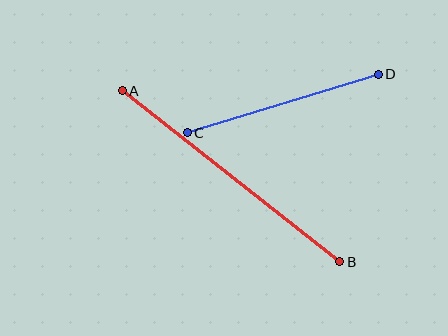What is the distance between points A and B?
The distance is approximately 277 pixels.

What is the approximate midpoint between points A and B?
The midpoint is at approximately (231, 176) pixels.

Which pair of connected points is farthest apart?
Points A and B are farthest apart.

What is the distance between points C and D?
The distance is approximately 199 pixels.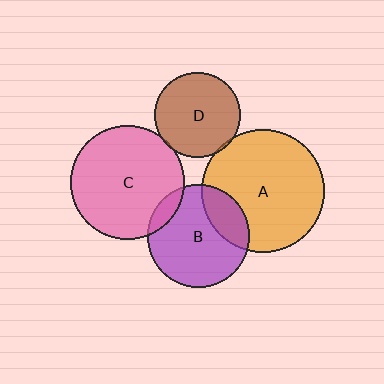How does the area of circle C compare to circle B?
Approximately 1.2 times.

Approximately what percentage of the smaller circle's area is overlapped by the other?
Approximately 10%.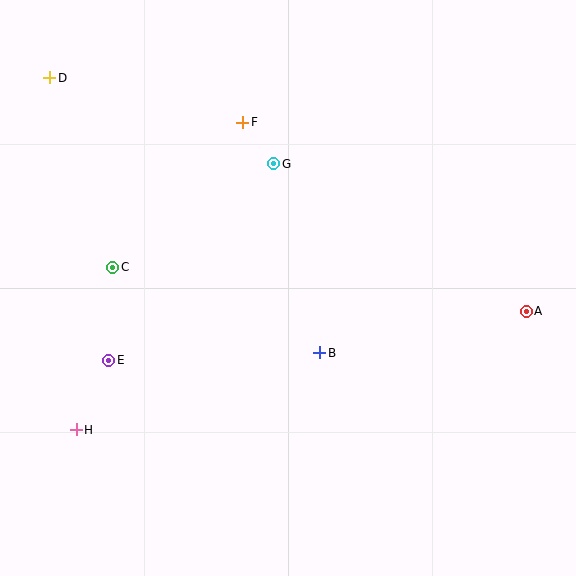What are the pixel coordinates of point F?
Point F is at (243, 122).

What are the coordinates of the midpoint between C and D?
The midpoint between C and D is at (81, 172).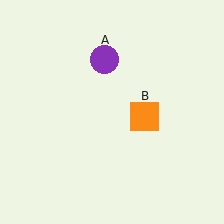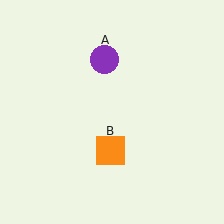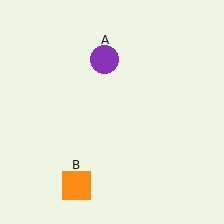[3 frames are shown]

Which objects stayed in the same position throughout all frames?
Purple circle (object A) remained stationary.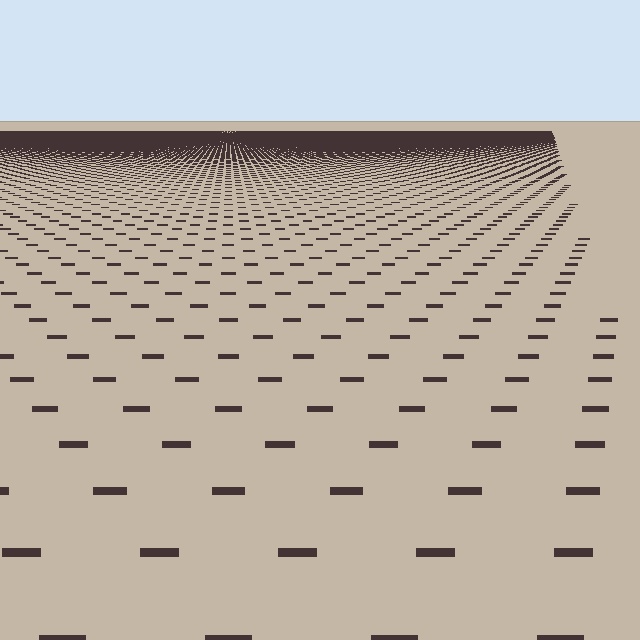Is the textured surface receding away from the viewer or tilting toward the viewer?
The surface is receding away from the viewer. Texture elements get smaller and denser toward the top.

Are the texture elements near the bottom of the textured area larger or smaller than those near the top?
Larger. Near the bottom, elements are closer to the viewer and appear at a bigger on-screen size.